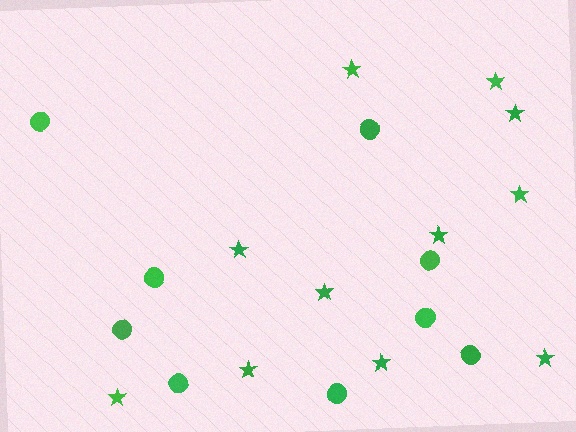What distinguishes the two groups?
There are 2 groups: one group of stars (11) and one group of circles (9).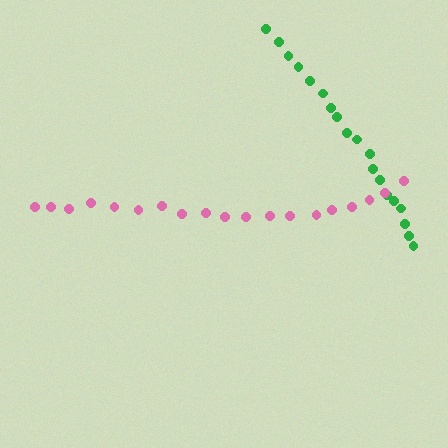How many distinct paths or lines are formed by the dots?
There are 2 distinct paths.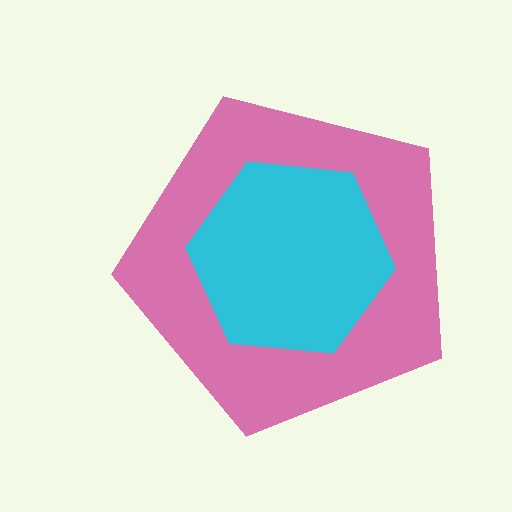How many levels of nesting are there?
2.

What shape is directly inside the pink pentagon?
The cyan hexagon.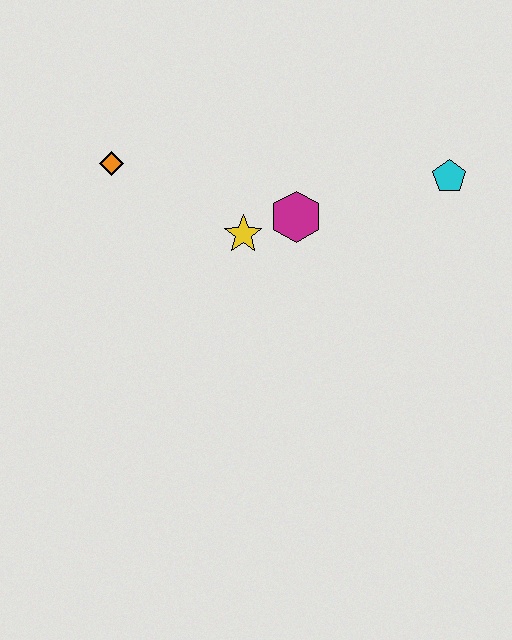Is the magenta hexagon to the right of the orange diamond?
Yes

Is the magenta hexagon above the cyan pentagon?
No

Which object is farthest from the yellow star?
The cyan pentagon is farthest from the yellow star.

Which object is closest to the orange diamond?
The yellow star is closest to the orange diamond.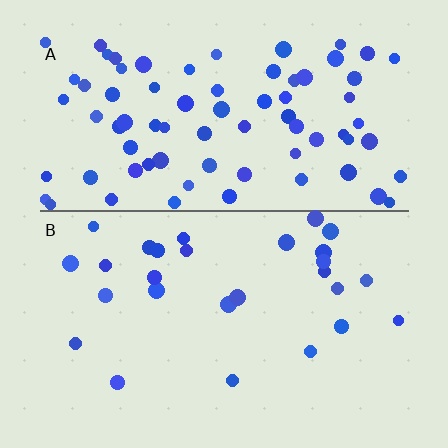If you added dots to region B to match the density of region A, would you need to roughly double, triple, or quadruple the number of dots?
Approximately triple.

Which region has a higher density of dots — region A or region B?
A (the top).